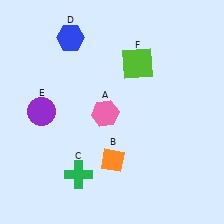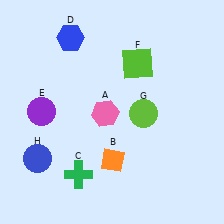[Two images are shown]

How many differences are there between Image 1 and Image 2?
There are 2 differences between the two images.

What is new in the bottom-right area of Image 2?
A lime circle (G) was added in the bottom-right area of Image 2.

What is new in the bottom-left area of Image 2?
A blue circle (H) was added in the bottom-left area of Image 2.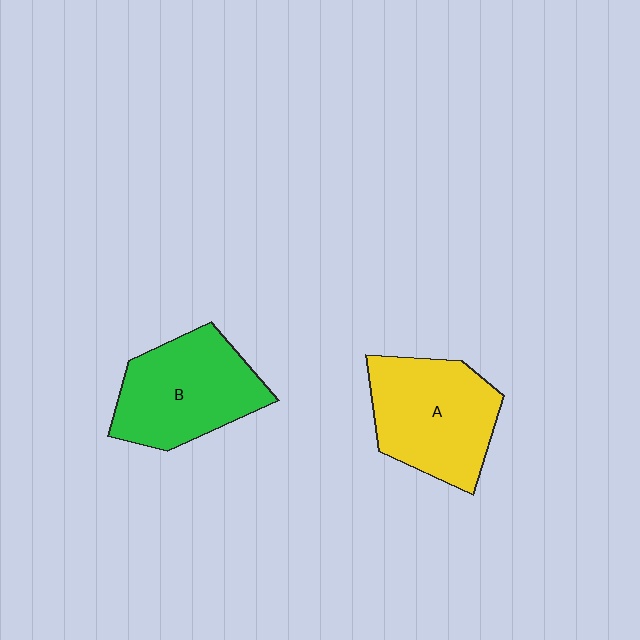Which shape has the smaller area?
Shape B (green).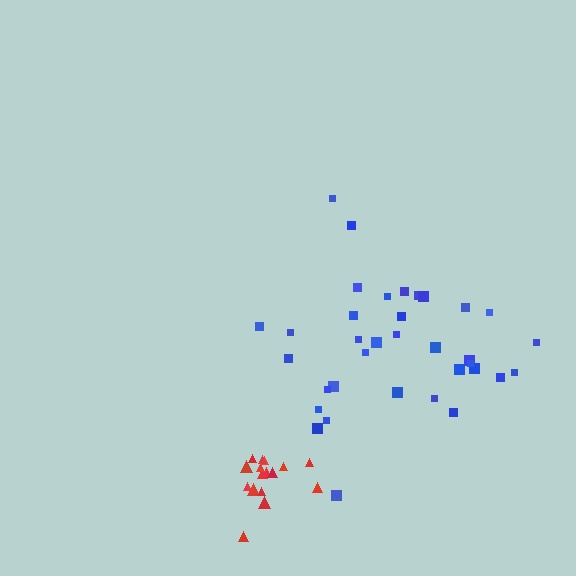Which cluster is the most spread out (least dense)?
Blue.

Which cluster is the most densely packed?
Red.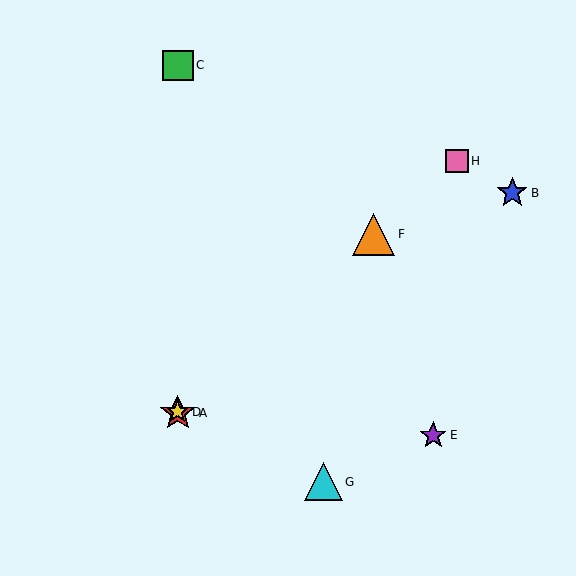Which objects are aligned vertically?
Objects A, C, D are aligned vertically.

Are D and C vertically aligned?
Yes, both are at x≈178.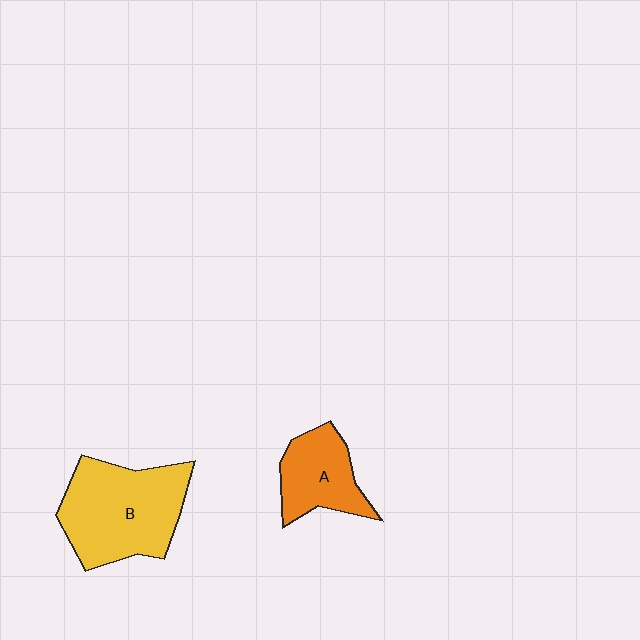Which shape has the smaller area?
Shape A (orange).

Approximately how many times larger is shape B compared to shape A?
Approximately 1.8 times.